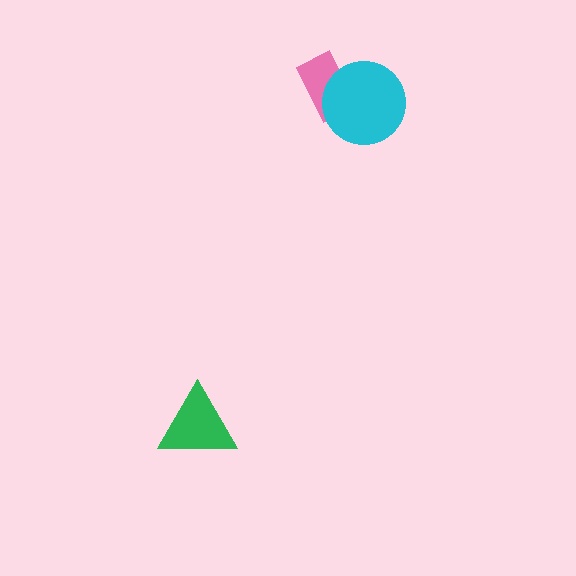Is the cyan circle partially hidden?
No, no other shape covers it.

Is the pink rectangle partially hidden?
Yes, it is partially covered by another shape.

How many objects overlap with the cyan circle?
1 object overlaps with the cyan circle.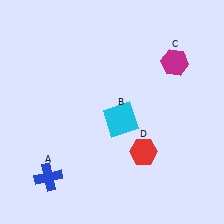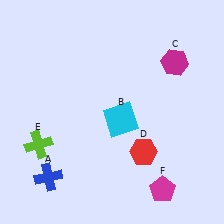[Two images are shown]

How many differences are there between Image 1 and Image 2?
There are 2 differences between the two images.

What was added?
A lime cross (E), a magenta pentagon (F) were added in Image 2.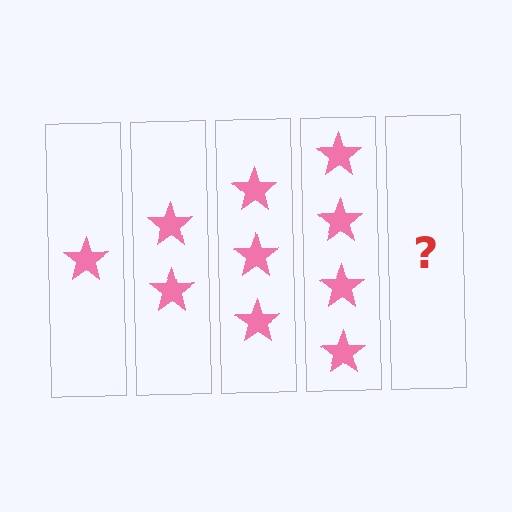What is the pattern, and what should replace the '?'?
The pattern is that each step adds one more star. The '?' should be 5 stars.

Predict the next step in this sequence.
The next step is 5 stars.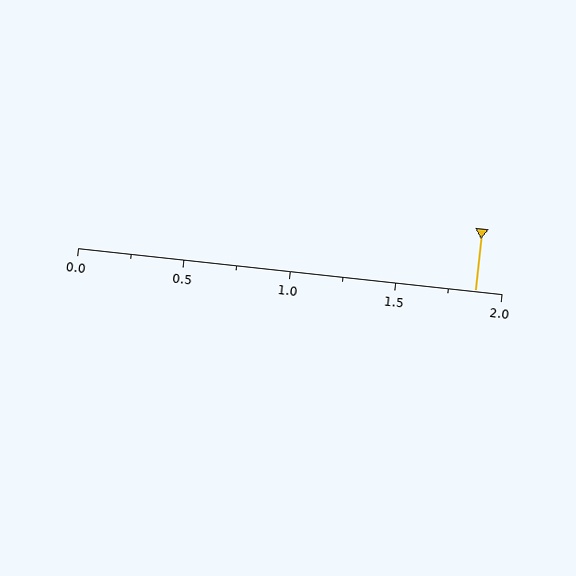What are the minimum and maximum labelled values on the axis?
The axis runs from 0.0 to 2.0.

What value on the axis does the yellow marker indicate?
The marker indicates approximately 1.88.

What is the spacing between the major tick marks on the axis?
The major ticks are spaced 0.5 apart.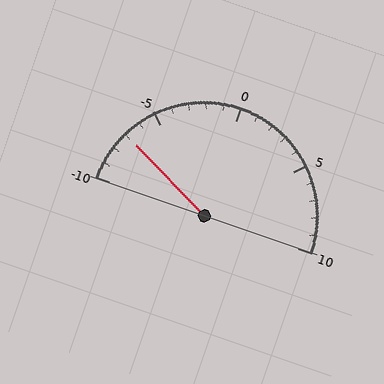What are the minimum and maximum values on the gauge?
The gauge ranges from -10 to 10.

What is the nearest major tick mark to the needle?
The nearest major tick mark is -5.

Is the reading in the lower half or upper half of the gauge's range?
The reading is in the lower half of the range (-10 to 10).